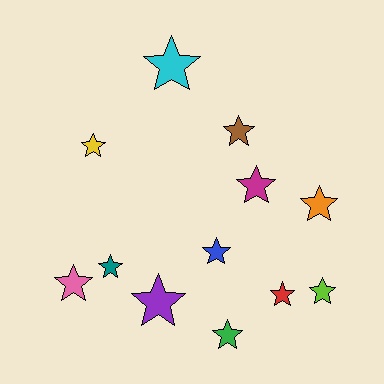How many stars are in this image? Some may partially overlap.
There are 12 stars.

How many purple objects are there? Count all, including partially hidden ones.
There is 1 purple object.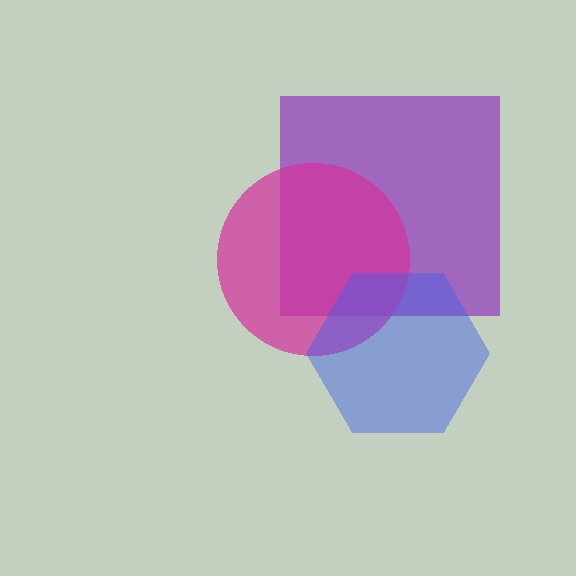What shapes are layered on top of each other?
The layered shapes are: a purple square, a magenta circle, a blue hexagon.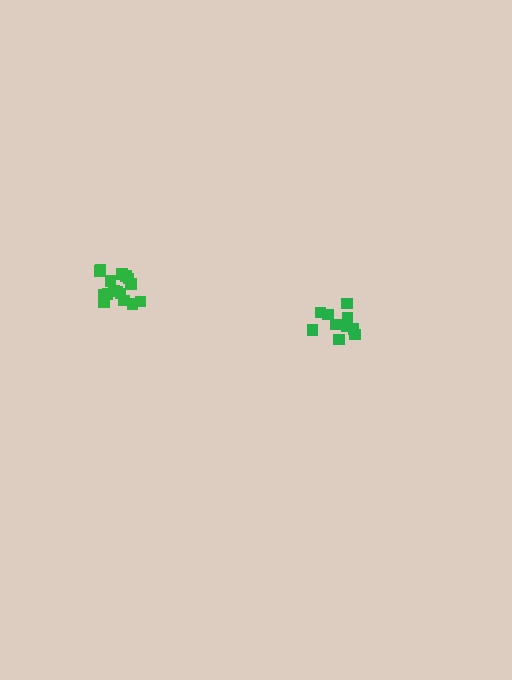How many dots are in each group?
Group 1: 10 dots, Group 2: 16 dots (26 total).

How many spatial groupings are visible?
There are 2 spatial groupings.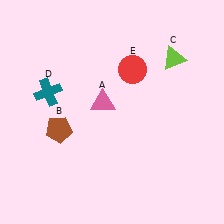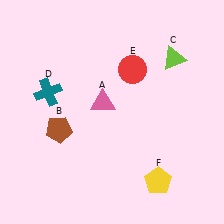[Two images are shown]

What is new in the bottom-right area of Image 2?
A yellow pentagon (F) was added in the bottom-right area of Image 2.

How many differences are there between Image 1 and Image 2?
There is 1 difference between the two images.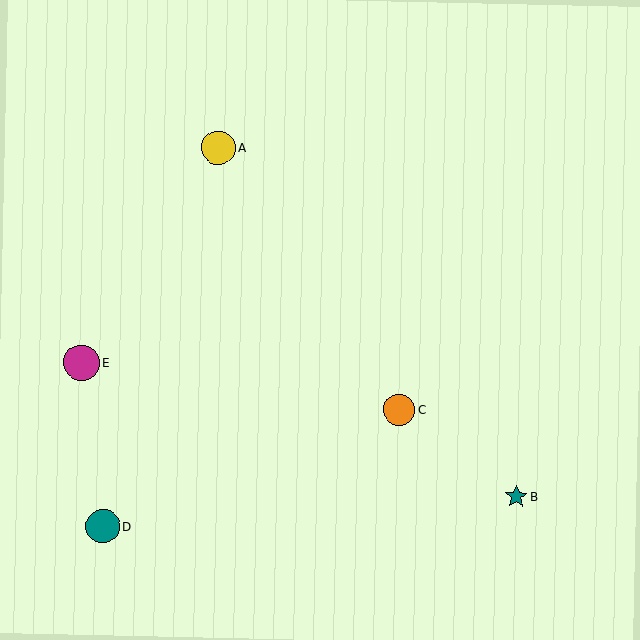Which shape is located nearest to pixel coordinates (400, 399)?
The orange circle (labeled C) at (399, 410) is nearest to that location.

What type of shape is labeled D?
Shape D is a teal circle.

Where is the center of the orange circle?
The center of the orange circle is at (399, 410).